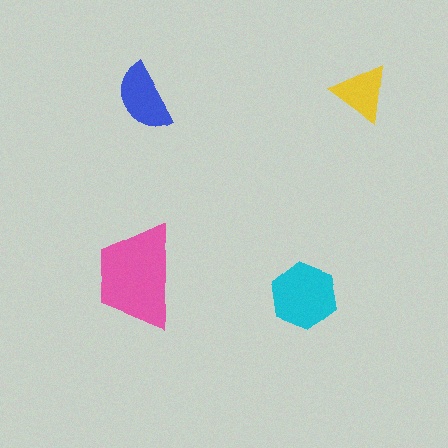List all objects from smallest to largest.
The yellow triangle, the blue semicircle, the cyan hexagon, the pink trapezoid.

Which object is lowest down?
The cyan hexagon is bottommost.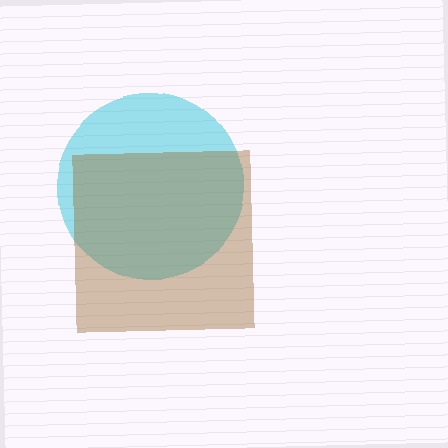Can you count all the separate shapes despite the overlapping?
Yes, there are 2 separate shapes.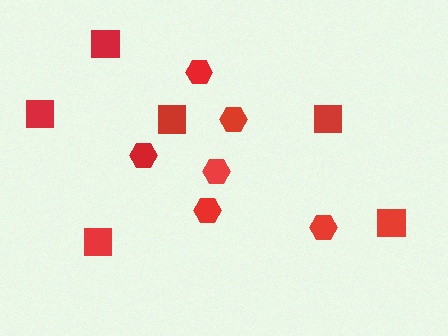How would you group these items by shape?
There are 2 groups: one group of hexagons (6) and one group of squares (6).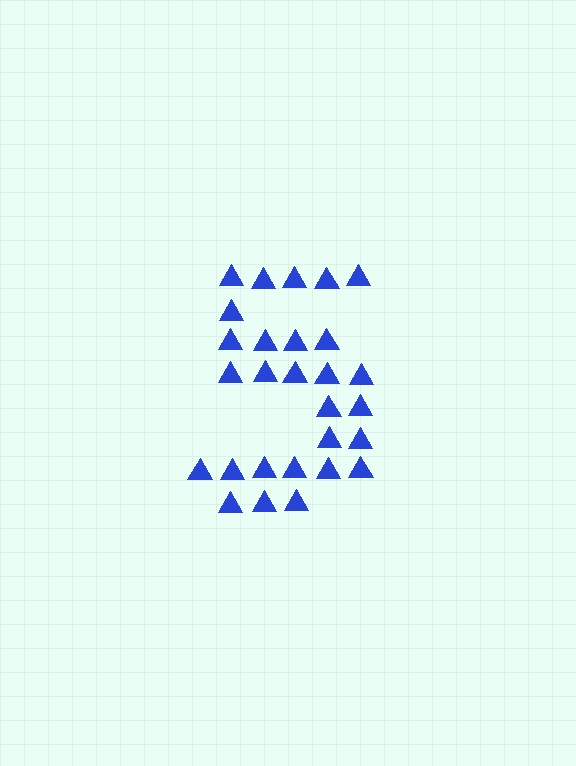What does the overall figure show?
The overall figure shows the digit 5.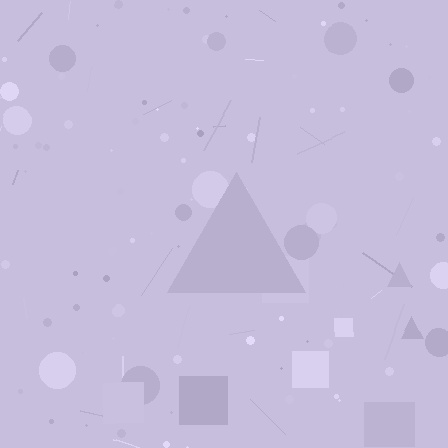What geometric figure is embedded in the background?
A triangle is embedded in the background.